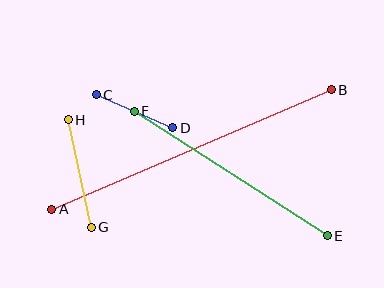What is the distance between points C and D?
The distance is approximately 83 pixels.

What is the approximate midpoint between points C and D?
The midpoint is at approximately (134, 111) pixels.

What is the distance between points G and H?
The distance is approximately 110 pixels.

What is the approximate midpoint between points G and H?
The midpoint is at approximately (80, 174) pixels.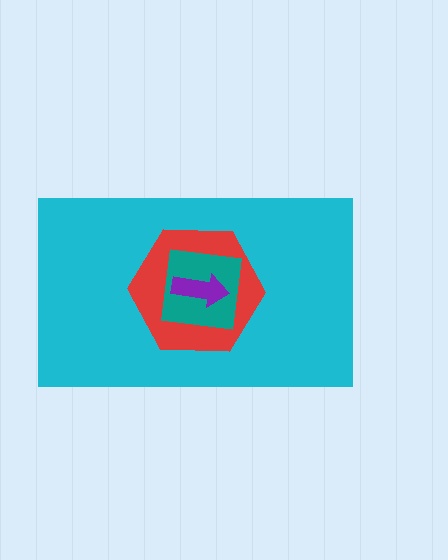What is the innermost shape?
The purple arrow.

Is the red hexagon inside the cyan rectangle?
Yes.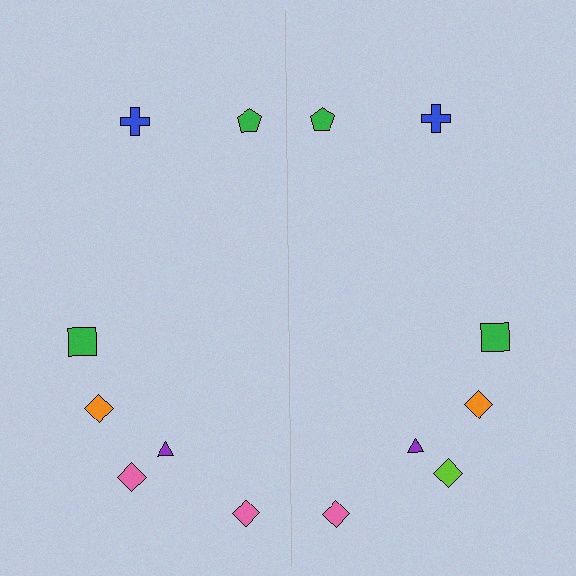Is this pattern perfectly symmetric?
No, the pattern is not perfectly symmetric. The lime diamond on the right side breaks the symmetry — its mirror counterpart is pink.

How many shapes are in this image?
There are 14 shapes in this image.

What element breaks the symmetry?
The lime diamond on the right side breaks the symmetry — its mirror counterpart is pink.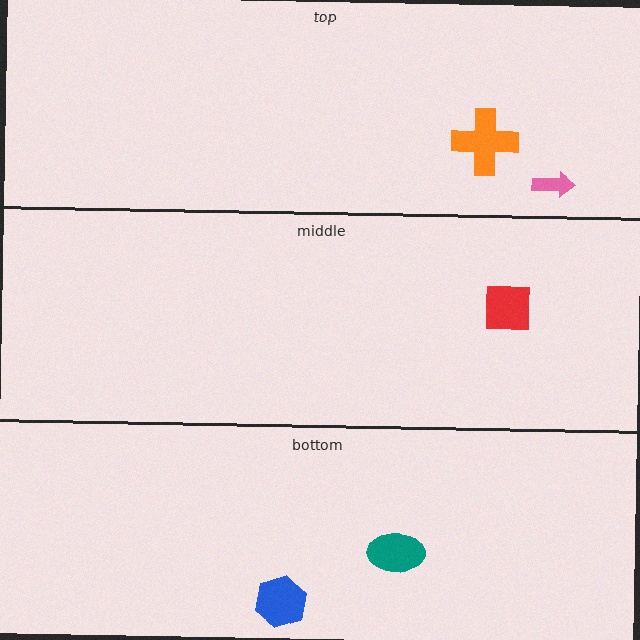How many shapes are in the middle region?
1.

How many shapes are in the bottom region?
2.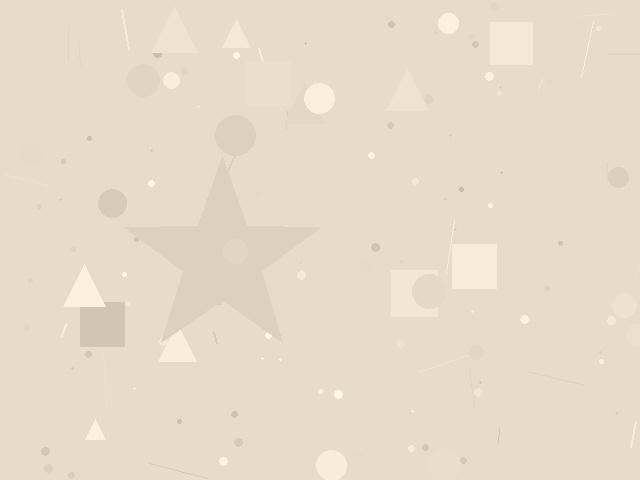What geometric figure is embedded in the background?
A star is embedded in the background.